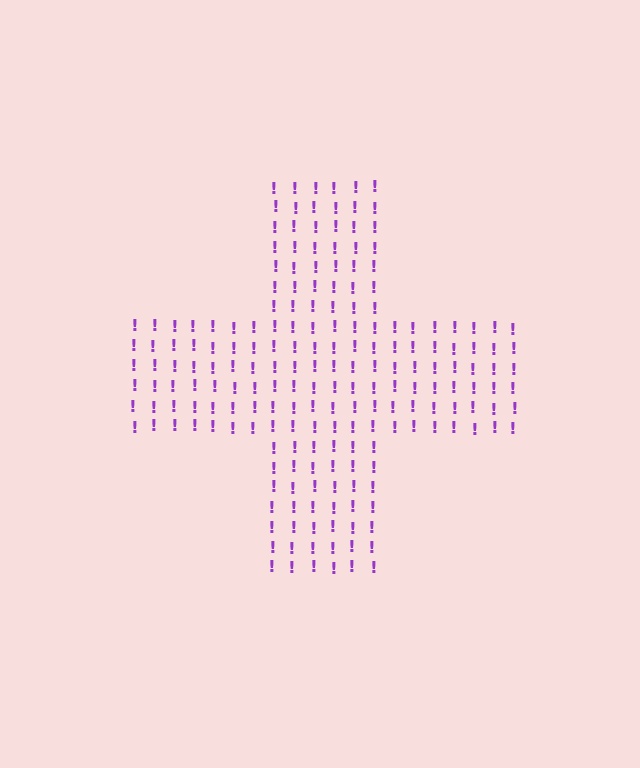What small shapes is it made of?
It is made of small exclamation marks.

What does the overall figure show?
The overall figure shows a cross.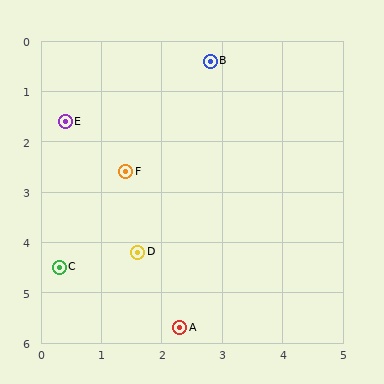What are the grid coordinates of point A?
Point A is at approximately (2.3, 5.7).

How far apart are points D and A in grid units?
Points D and A are about 1.7 grid units apart.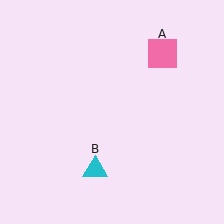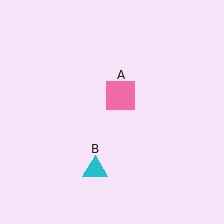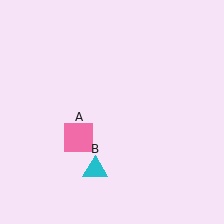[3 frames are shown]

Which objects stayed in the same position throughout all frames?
Cyan triangle (object B) remained stationary.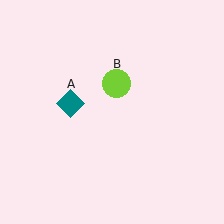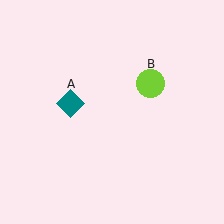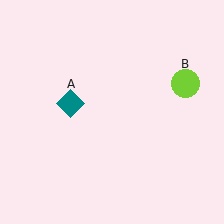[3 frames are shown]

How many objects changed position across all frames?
1 object changed position: lime circle (object B).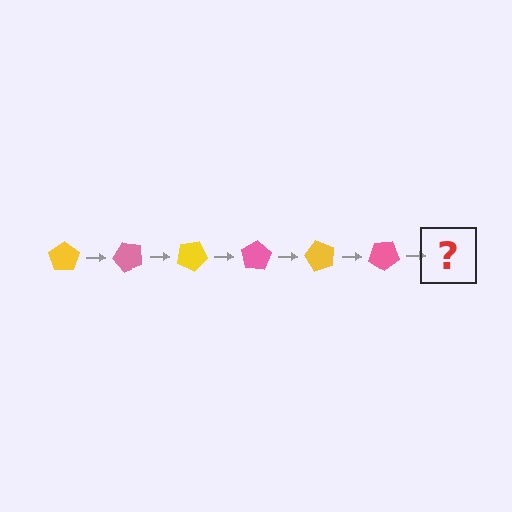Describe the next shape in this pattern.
It should be a yellow pentagon, rotated 300 degrees from the start.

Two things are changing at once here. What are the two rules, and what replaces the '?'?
The two rules are that it rotates 50 degrees each step and the color cycles through yellow and pink. The '?' should be a yellow pentagon, rotated 300 degrees from the start.